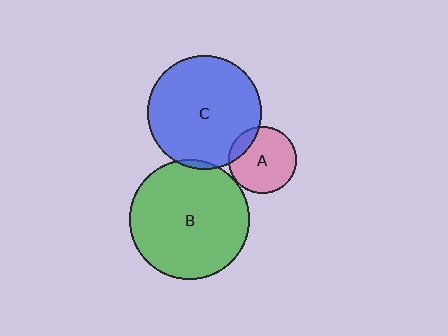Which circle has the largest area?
Circle B (green).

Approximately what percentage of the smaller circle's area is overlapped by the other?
Approximately 15%.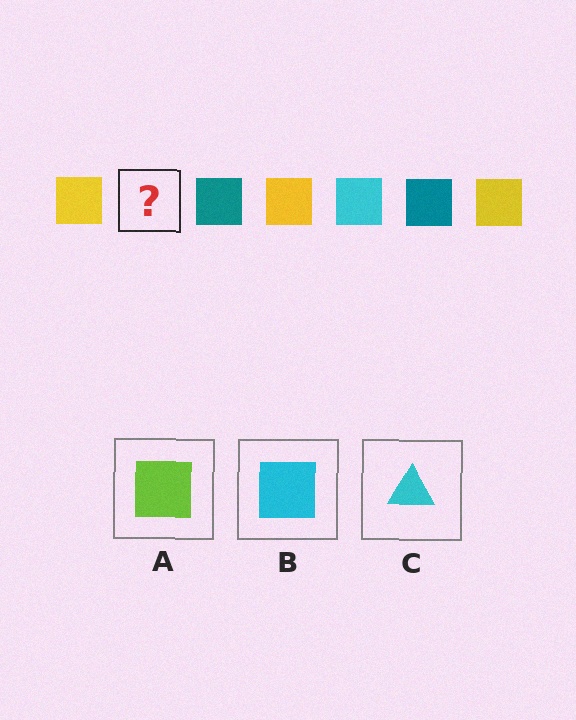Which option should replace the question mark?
Option B.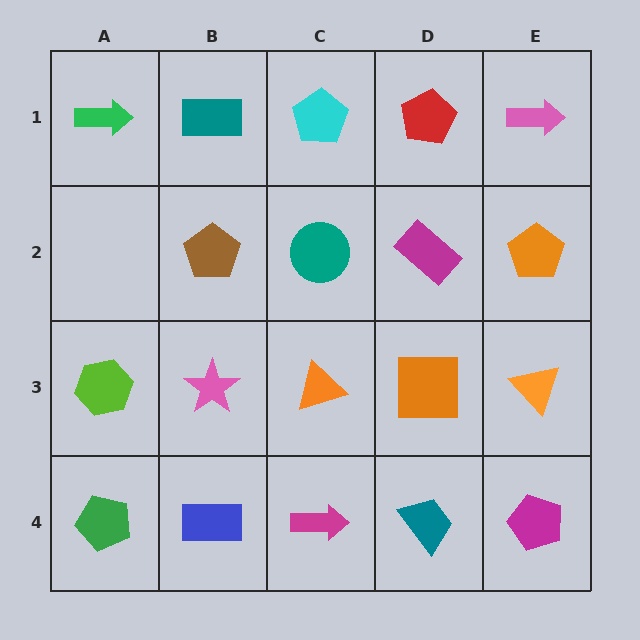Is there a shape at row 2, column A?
No, that cell is empty.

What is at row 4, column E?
A magenta pentagon.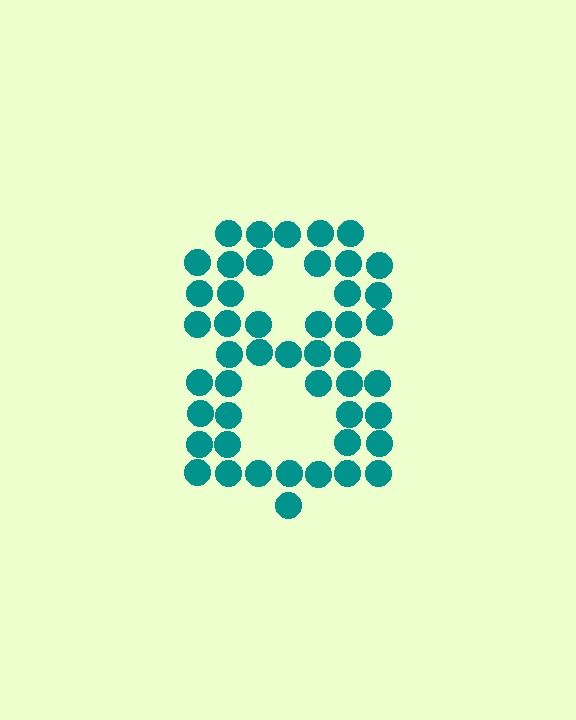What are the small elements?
The small elements are circles.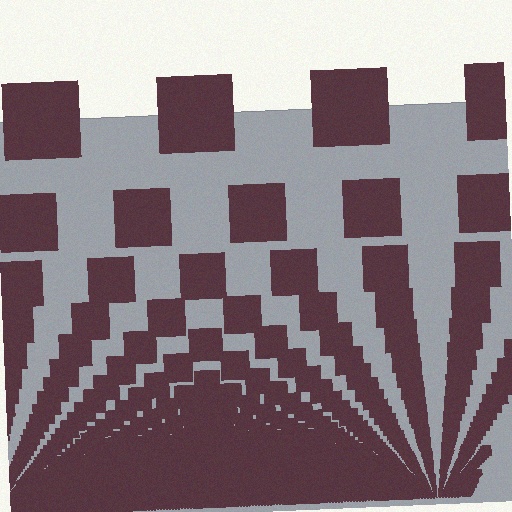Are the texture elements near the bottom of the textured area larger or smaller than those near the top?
Smaller. The gradient is inverted — elements near the bottom are smaller and denser.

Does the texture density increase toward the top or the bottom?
Density increases toward the bottom.